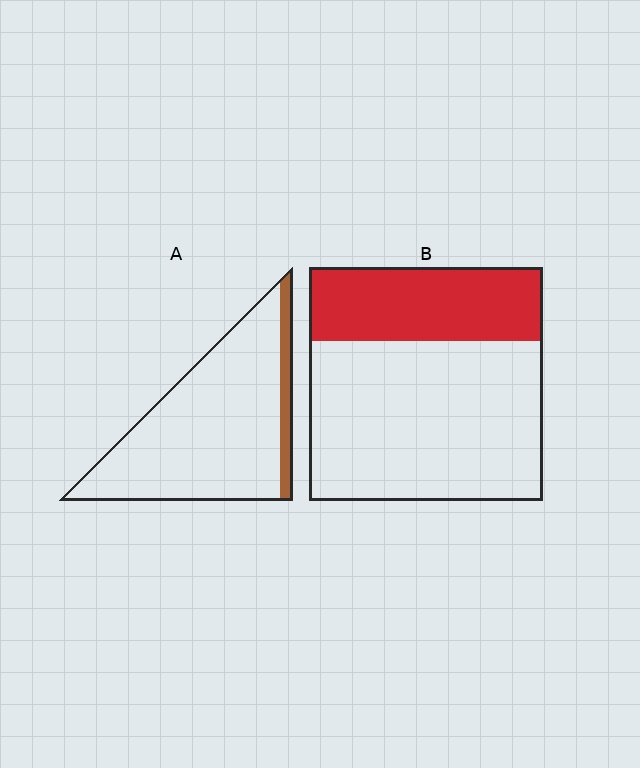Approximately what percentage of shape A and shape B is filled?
A is approximately 10% and B is approximately 30%.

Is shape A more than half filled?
No.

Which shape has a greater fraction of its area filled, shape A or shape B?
Shape B.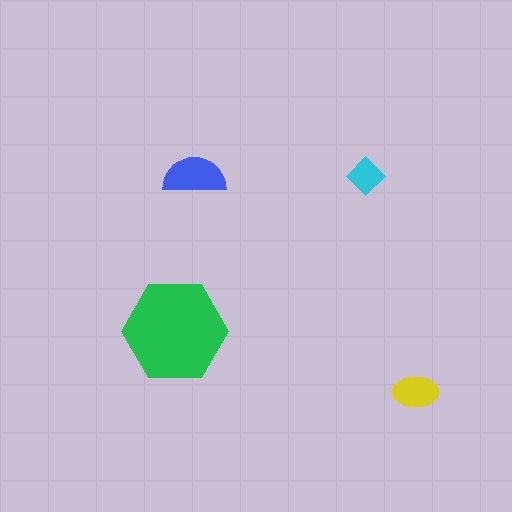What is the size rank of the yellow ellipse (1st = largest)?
3rd.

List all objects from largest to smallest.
The green hexagon, the blue semicircle, the yellow ellipse, the cyan diamond.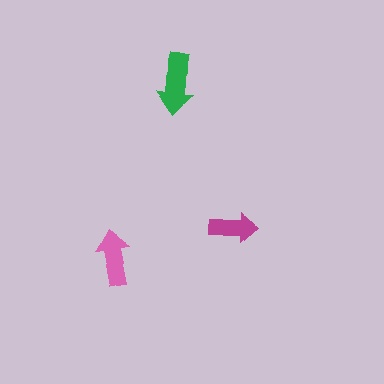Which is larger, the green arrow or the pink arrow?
The green one.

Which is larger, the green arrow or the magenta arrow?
The green one.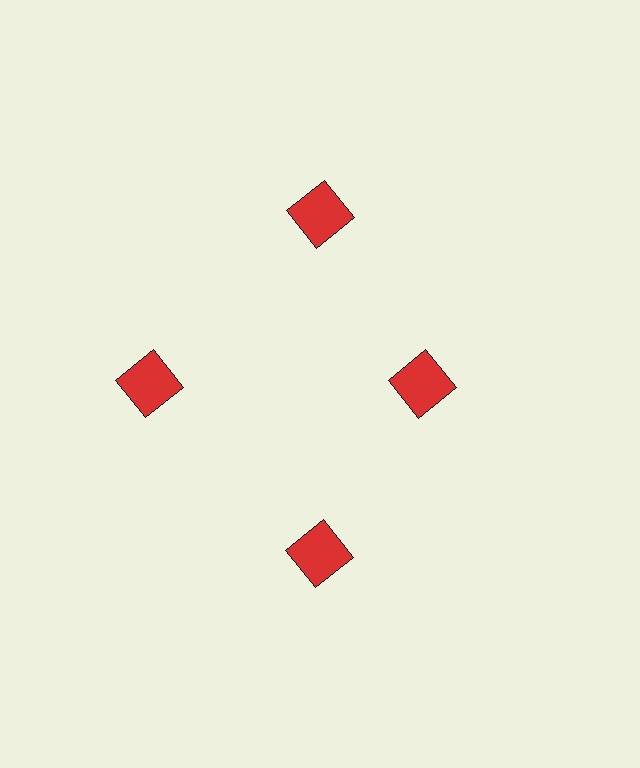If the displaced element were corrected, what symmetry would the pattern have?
It would have 4-fold rotational symmetry — the pattern would map onto itself every 90 degrees.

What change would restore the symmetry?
The symmetry would be restored by moving it outward, back onto the ring so that all 4 squares sit at equal angles and equal distance from the center.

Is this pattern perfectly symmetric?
No. The 4 red squares are arranged in a ring, but one element near the 3 o'clock position is pulled inward toward the center, breaking the 4-fold rotational symmetry.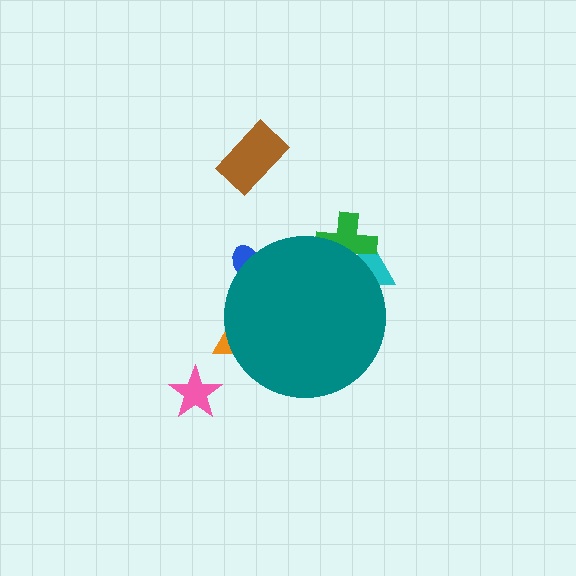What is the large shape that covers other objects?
A teal circle.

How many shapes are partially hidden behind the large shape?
4 shapes are partially hidden.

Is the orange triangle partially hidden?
Yes, the orange triangle is partially hidden behind the teal circle.